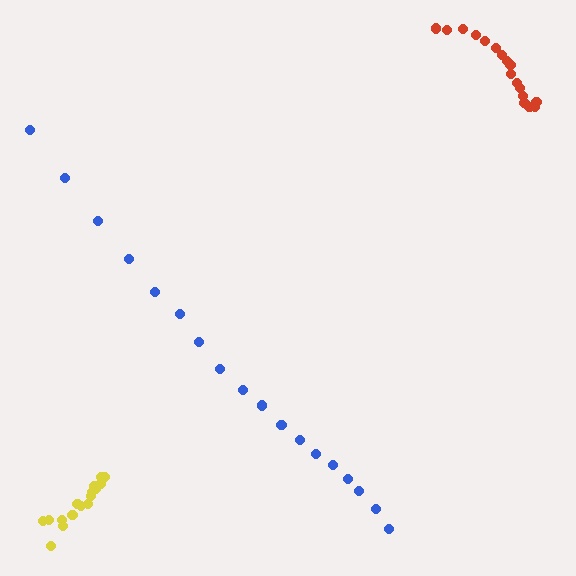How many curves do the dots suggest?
There are 3 distinct paths.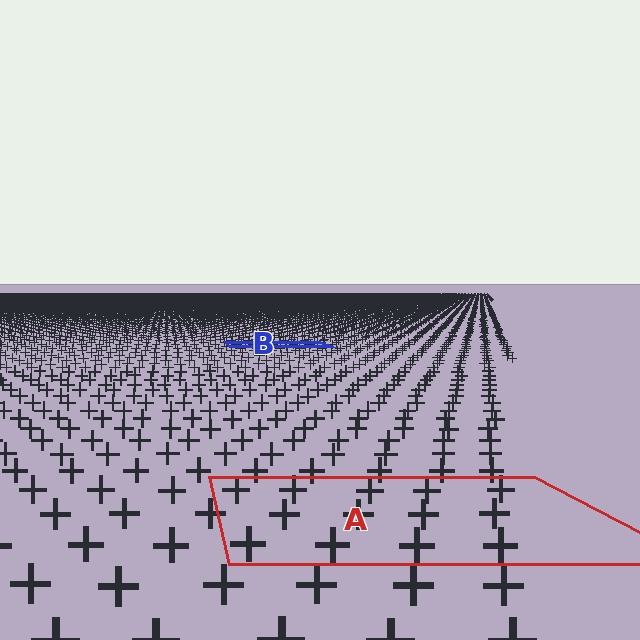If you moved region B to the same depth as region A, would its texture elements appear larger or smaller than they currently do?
They would appear larger. At a closer depth, the same texture elements are projected at a bigger on-screen size.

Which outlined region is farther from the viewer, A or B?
Region B is farther from the viewer — the texture elements inside it appear smaller and more densely packed.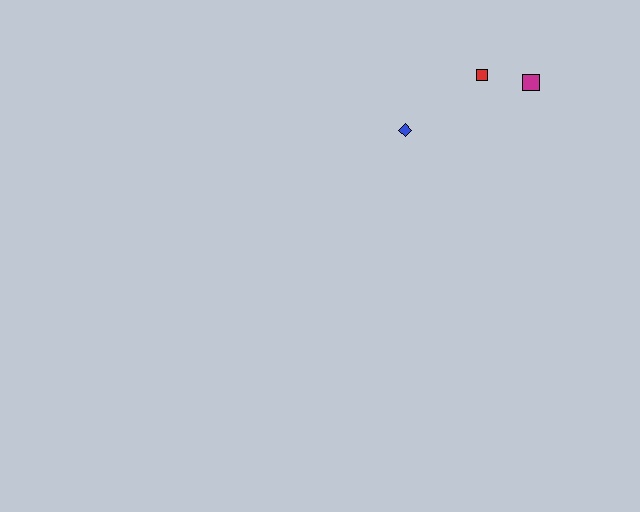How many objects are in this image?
There are 3 objects.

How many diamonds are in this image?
There is 1 diamond.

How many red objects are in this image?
There is 1 red object.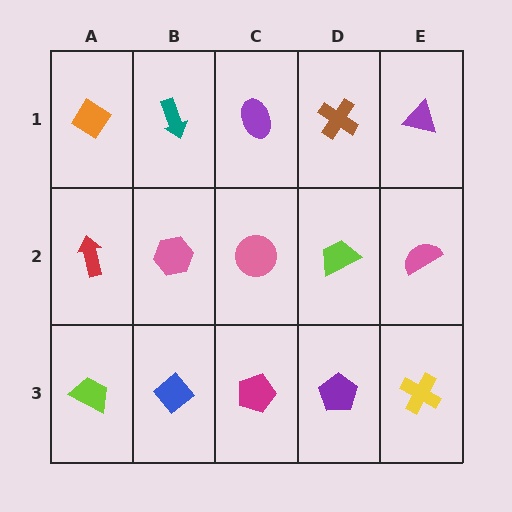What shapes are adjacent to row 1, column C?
A pink circle (row 2, column C), a teal arrow (row 1, column B), a brown cross (row 1, column D).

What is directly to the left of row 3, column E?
A purple pentagon.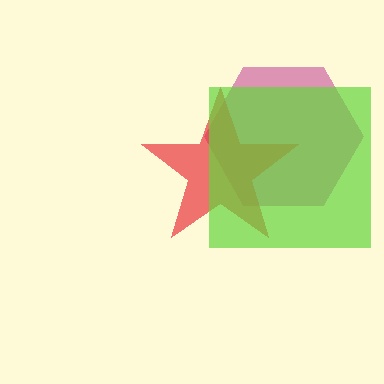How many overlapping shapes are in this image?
There are 3 overlapping shapes in the image.